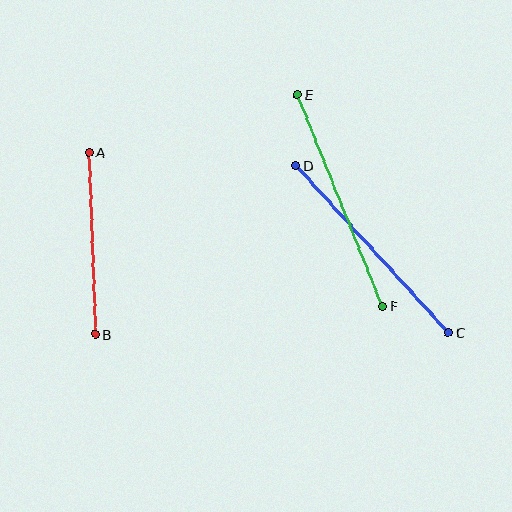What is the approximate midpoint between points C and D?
The midpoint is at approximately (372, 249) pixels.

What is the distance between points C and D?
The distance is approximately 226 pixels.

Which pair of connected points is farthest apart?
Points E and F are farthest apart.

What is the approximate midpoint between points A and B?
The midpoint is at approximately (92, 243) pixels.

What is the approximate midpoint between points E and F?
The midpoint is at approximately (340, 200) pixels.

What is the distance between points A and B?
The distance is approximately 182 pixels.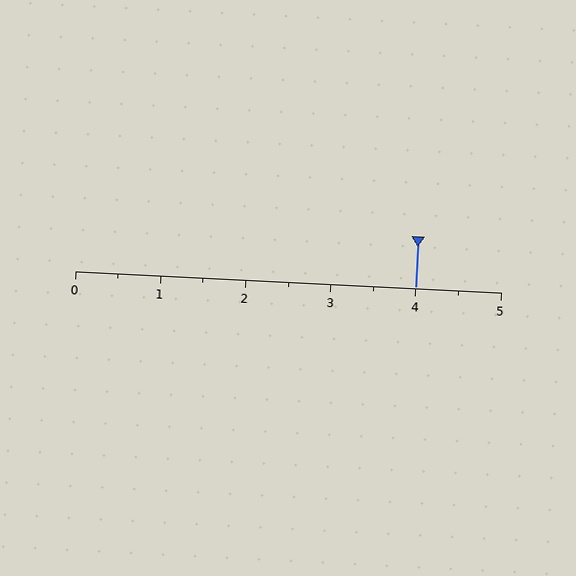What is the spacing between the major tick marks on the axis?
The major ticks are spaced 1 apart.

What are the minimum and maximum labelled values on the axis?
The axis runs from 0 to 5.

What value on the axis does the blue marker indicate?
The marker indicates approximately 4.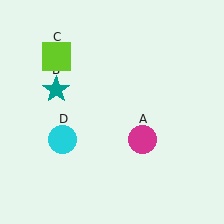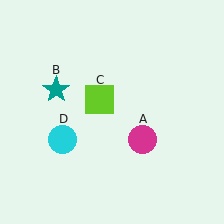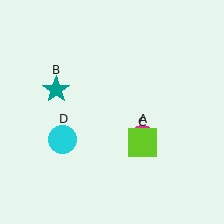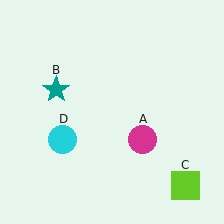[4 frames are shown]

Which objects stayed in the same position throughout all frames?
Magenta circle (object A) and teal star (object B) and cyan circle (object D) remained stationary.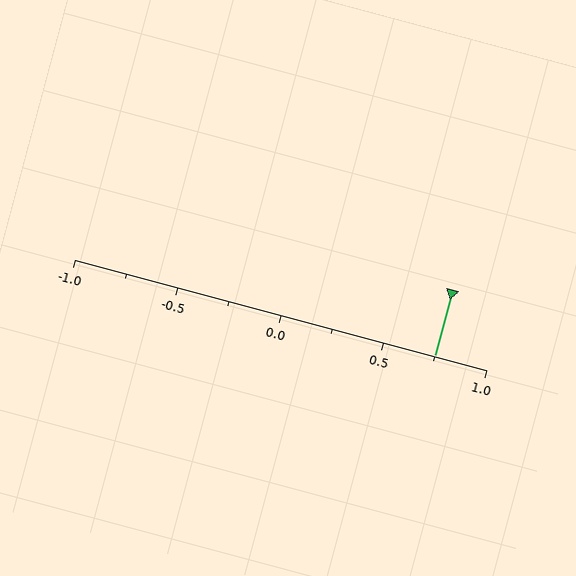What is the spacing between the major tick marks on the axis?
The major ticks are spaced 0.5 apart.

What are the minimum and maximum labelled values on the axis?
The axis runs from -1.0 to 1.0.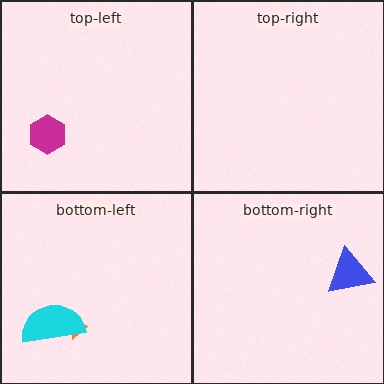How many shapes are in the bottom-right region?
1.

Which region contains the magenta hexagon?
The top-left region.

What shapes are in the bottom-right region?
The blue triangle.